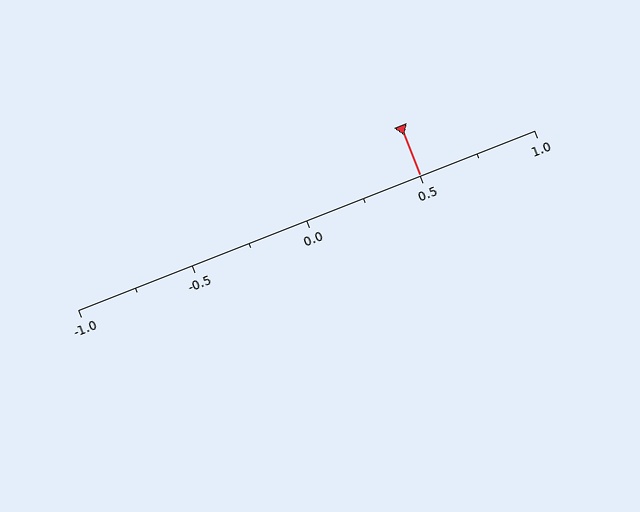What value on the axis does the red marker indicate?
The marker indicates approximately 0.5.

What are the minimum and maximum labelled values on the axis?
The axis runs from -1.0 to 1.0.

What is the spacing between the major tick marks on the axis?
The major ticks are spaced 0.5 apart.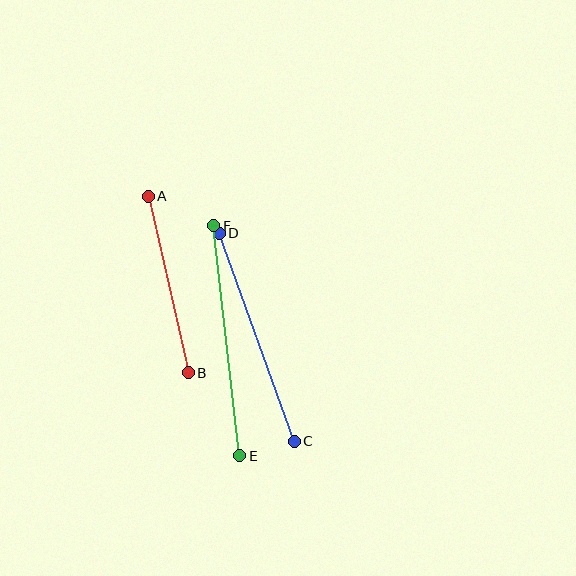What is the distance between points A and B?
The distance is approximately 181 pixels.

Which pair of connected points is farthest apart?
Points E and F are farthest apart.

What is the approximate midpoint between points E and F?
The midpoint is at approximately (227, 341) pixels.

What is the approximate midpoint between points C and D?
The midpoint is at approximately (257, 337) pixels.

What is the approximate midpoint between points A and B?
The midpoint is at approximately (168, 284) pixels.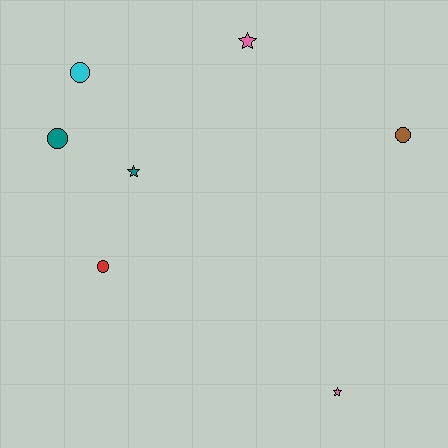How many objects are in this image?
There are 7 objects.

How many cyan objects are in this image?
There is 1 cyan object.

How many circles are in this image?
There are 4 circles.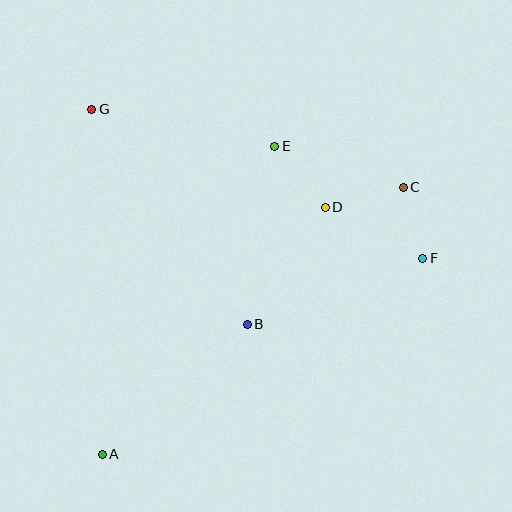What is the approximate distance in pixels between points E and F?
The distance between E and F is approximately 186 pixels.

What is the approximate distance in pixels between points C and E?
The distance between C and E is approximately 135 pixels.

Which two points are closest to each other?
Points C and F are closest to each other.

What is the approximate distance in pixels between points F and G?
The distance between F and G is approximately 363 pixels.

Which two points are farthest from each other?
Points A and C are farthest from each other.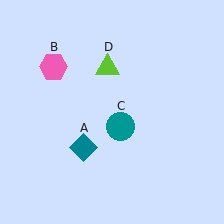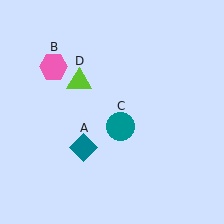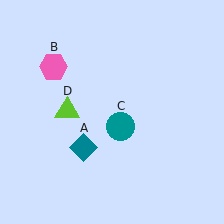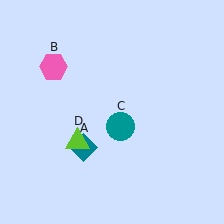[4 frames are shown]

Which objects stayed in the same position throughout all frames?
Teal diamond (object A) and pink hexagon (object B) and teal circle (object C) remained stationary.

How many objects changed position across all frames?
1 object changed position: lime triangle (object D).